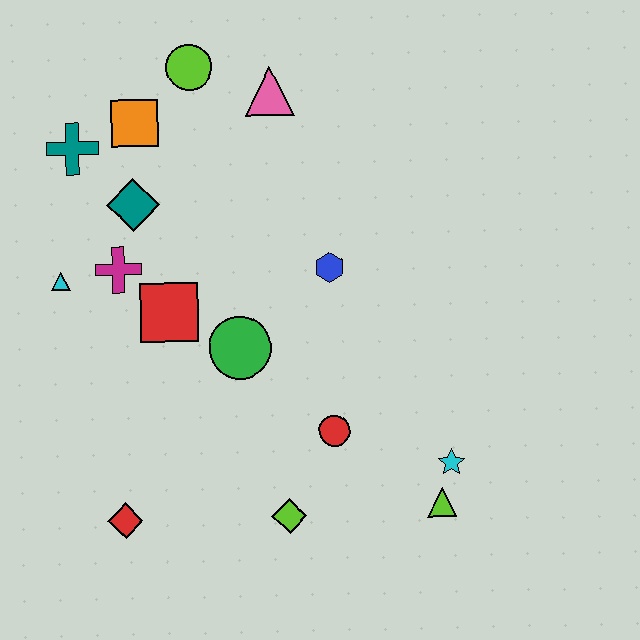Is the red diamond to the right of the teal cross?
Yes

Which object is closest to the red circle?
The lime diamond is closest to the red circle.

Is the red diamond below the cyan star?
Yes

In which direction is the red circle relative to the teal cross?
The red circle is below the teal cross.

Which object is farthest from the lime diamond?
The lime circle is farthest from the lime diamond.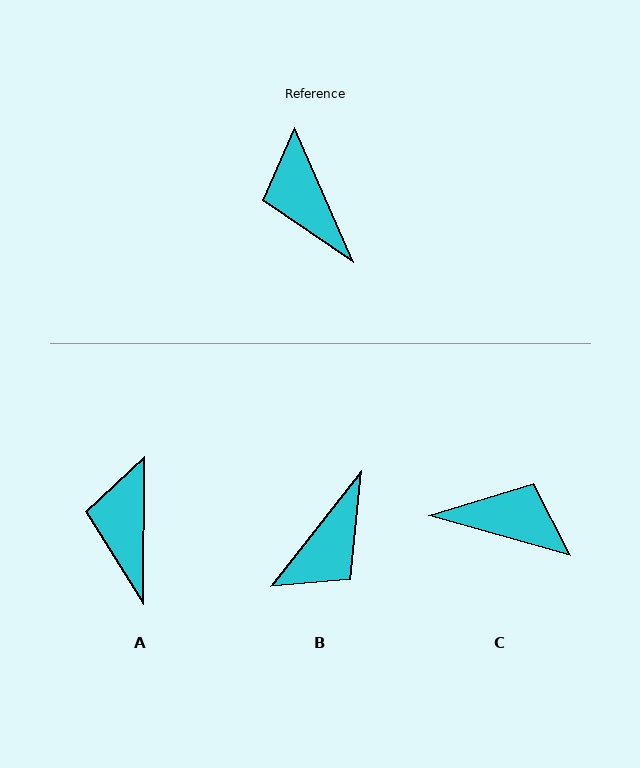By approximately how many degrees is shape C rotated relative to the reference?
Approximately 129 degrees clockwise.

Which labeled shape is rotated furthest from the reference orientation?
C, about 129 degrees away.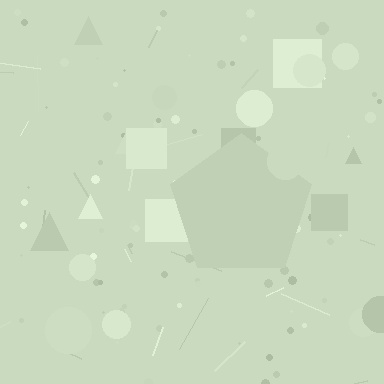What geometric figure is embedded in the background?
A pentagon is embedded in the background.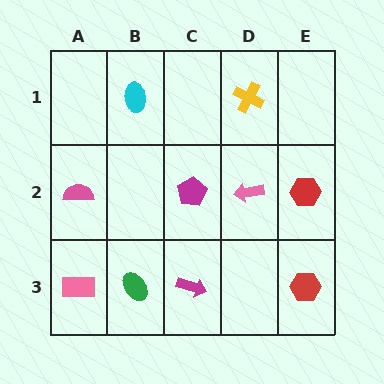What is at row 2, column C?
A magenta pentagon.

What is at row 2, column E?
A red hexagon.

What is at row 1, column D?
A yellow cross.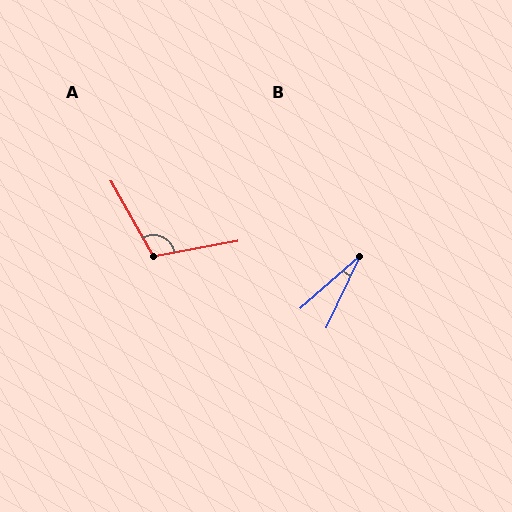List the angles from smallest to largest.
B (24°), A (109°).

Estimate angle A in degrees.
Approximately 109 degrees.